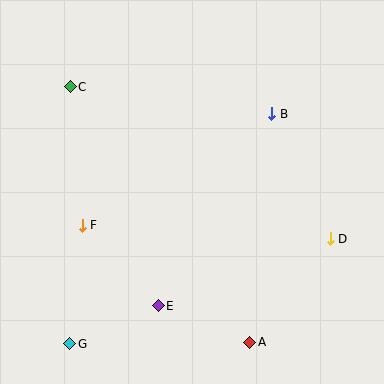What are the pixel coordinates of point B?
Point B is at (272, 114).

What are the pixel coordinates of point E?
Point E is at (158, 306).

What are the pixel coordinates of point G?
Point G is at (70, 344).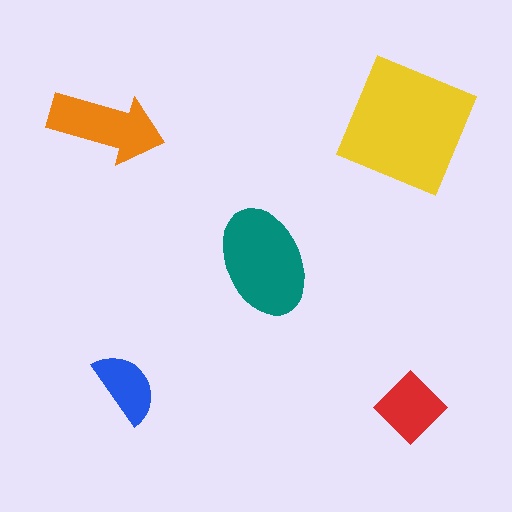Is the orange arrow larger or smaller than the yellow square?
Smaller.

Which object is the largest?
The yellow square.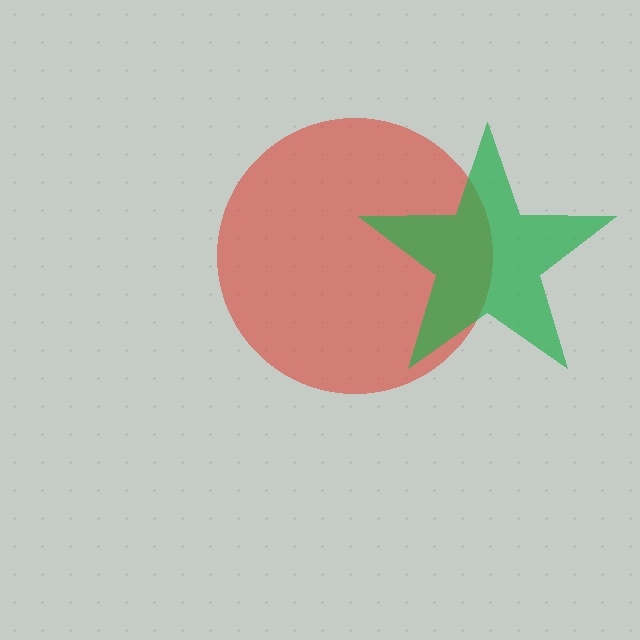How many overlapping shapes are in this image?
There are 2 overlapping shapes in the image.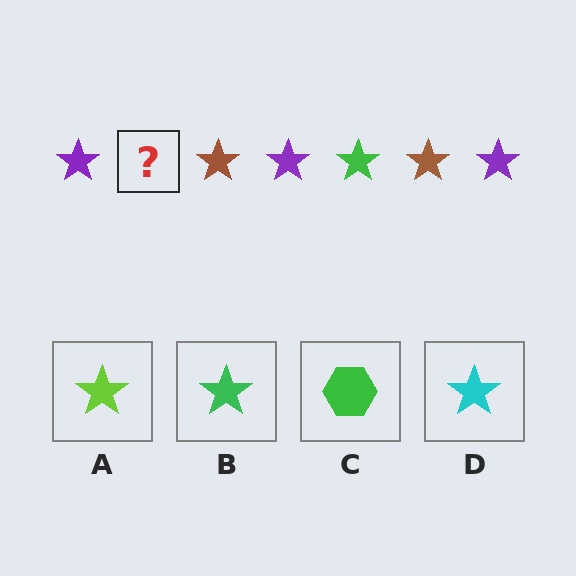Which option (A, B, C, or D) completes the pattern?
B.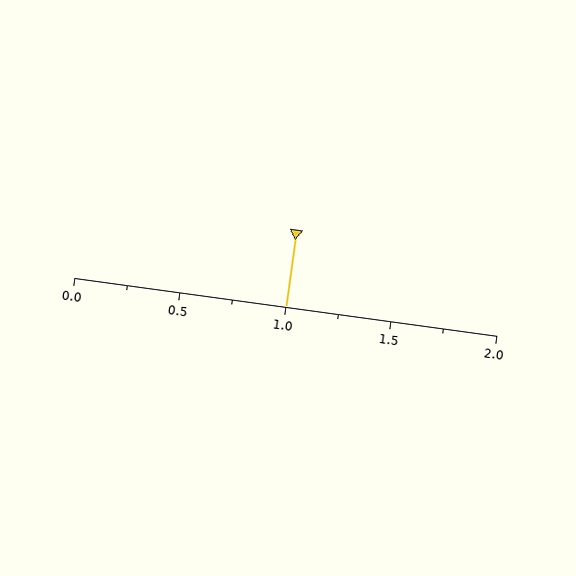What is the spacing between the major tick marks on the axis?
The major ticks are spaced 0.5 apart.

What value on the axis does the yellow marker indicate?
The marker indicates approximately 1.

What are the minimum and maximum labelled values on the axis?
The axis runs from 0.0 to 2.0.